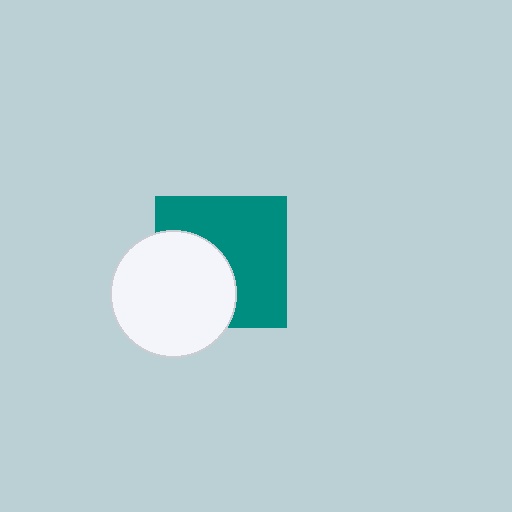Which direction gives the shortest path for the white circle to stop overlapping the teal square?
Moving left gives the shortest separation.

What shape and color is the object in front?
The object in front is a white circle.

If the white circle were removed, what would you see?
You would see the complete teal square.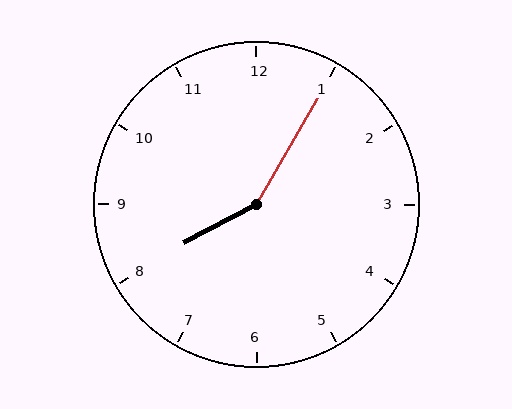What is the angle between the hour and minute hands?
Approximately 148 degrees.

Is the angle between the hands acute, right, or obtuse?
It is obtuse.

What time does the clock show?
8:05.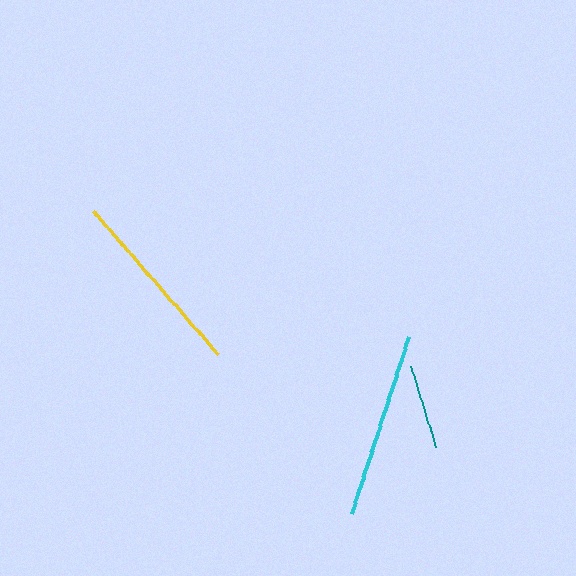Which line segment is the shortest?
The teal line is the shortest at approximately 86 pixels.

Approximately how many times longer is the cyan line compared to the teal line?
The cyan line is approximately 2.2 times the length of the teal line.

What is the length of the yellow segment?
The yellow segment is approximately 190 pixels long.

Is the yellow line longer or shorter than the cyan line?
The yellow line is longer than the cyan line.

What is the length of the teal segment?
The teal segment is approximately 86 pixels long.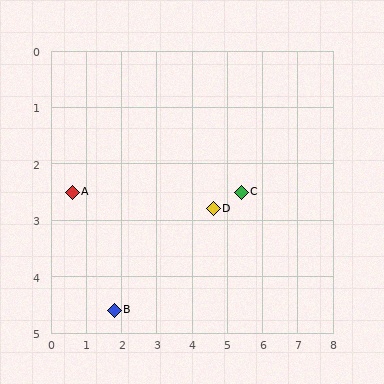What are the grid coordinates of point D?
Point D is at approximately (4.6, 2.8).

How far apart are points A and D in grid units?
Points A and D are about 4.0 grid units apart.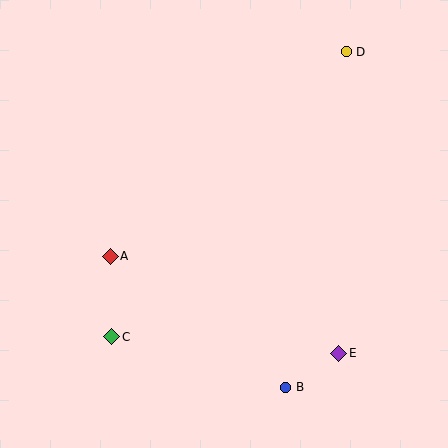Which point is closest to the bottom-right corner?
Point E is closest to the bottom-right corner.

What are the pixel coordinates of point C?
Point C is at (112, 337).